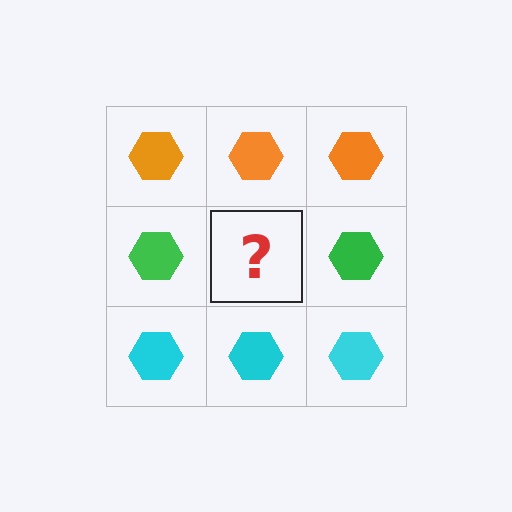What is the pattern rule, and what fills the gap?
The rule is that each row has a consistent color. The gap should be filled with a green hexagon.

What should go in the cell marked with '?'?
The missing cell should contain a green hexagon.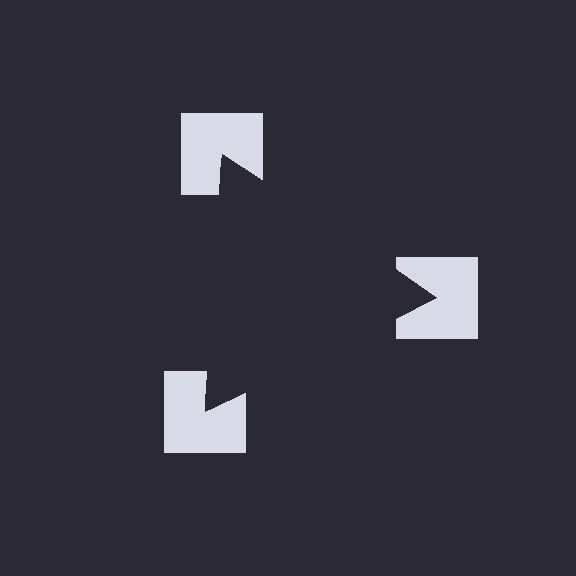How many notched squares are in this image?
There are 3 — one at each vertex of the illusory triangle.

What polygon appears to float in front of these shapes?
An illusory triangle — its edges are inferred from the aligned wedge cuts in the notched squares, not physically drawn.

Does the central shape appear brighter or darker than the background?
It typically appears slightly darker than the background, even though no actual brightness change is drawn.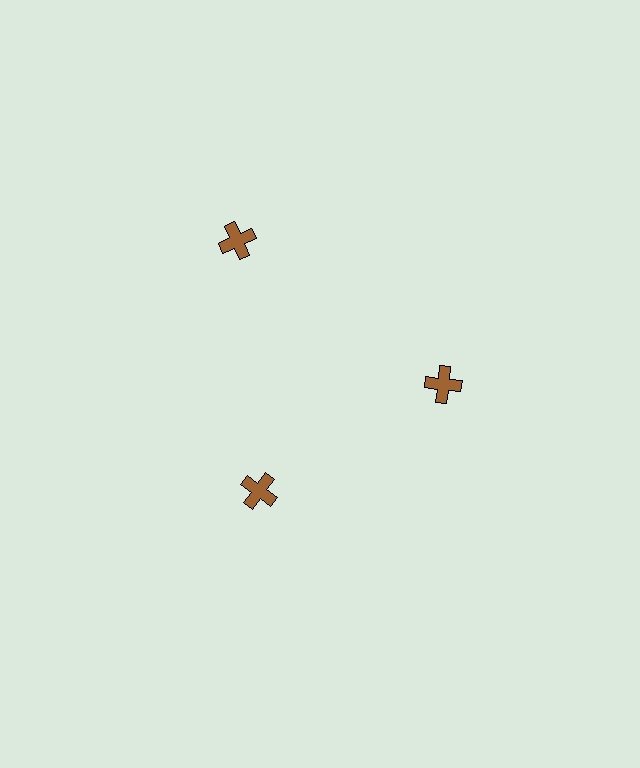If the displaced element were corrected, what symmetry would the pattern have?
It would have 3-fold rotational symmetry — the pattern would map onto itself every 120 degrees.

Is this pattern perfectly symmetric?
No. The 3 brown crosses are arranged in a ring, but one element near the 11 o'clock position is pushed outward from the center, breaking the 3-fold rotational symmetry.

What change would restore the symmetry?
The symmetry would be restored by moving it inward, back onto the ring so that all 3 crosses sit at equal angles and equal distance from the center.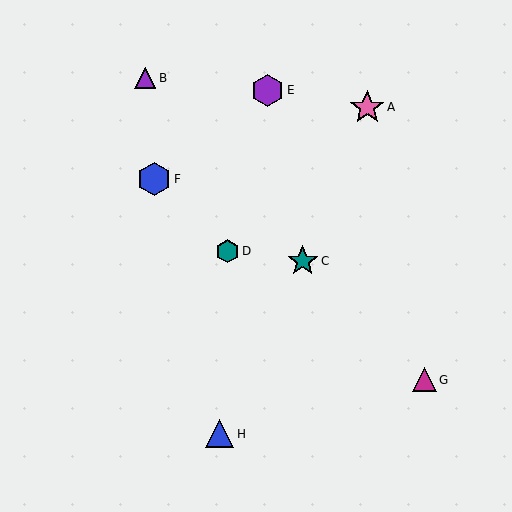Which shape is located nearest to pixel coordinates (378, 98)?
The pink star (labeled A) at (367, 107) is nearest to that location.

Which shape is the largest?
The pink star (labeled A) is the largest.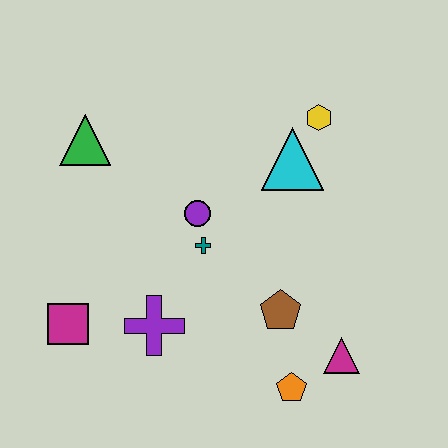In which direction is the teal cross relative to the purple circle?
The teal cross is below the purple circle.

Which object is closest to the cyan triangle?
The yellow hexagon is closest to the cyan triangle.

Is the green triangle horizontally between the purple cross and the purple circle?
No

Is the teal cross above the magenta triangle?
Yes